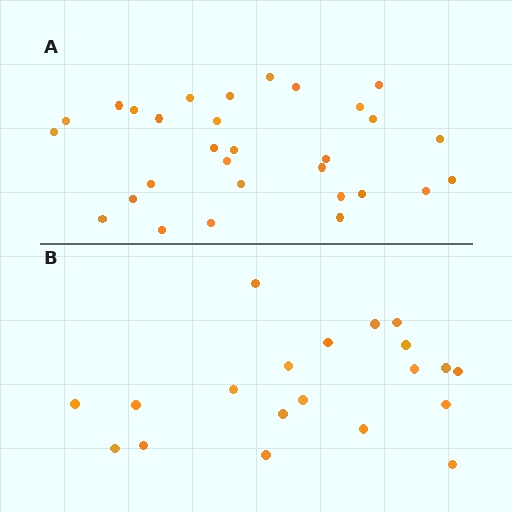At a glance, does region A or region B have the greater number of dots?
Region A (the top region) has more dots.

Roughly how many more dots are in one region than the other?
Region A has roughly 10 or so more dots than region B.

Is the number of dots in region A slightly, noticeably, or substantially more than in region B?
Region A has substantially more. The ratio is roughly 1.5 to 1.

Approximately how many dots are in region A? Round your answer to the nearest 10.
About 30 dots.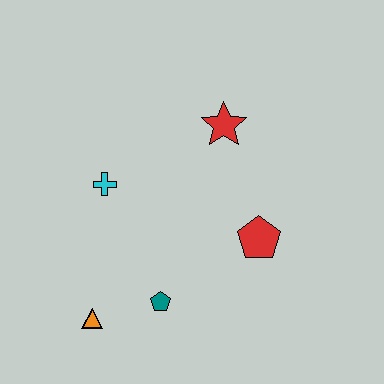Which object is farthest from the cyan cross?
The red pentagon is farthest from the cyan cross.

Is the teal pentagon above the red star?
No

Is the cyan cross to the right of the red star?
No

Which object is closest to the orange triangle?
The teal pentagon is closest to the orange triangle.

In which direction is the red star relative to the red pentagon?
The red star is above the red pentagon.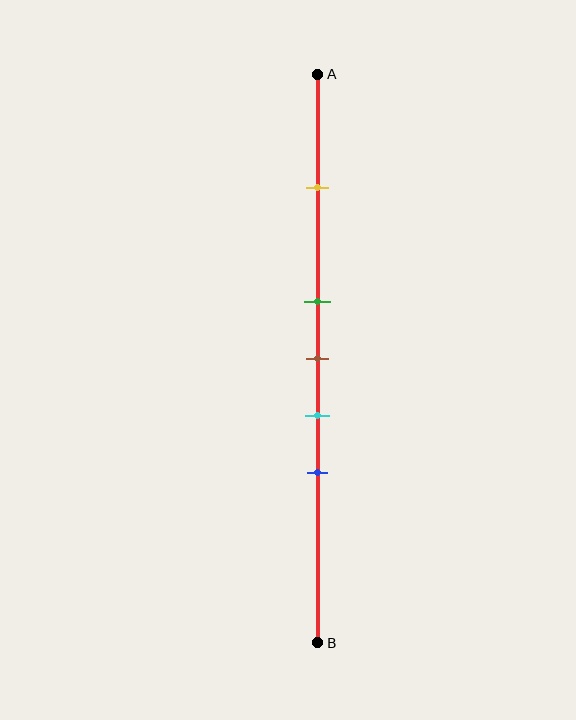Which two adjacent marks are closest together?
The green and brown marks are the closest adjacent pair.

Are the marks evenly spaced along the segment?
No, the marks are not evenly spaced.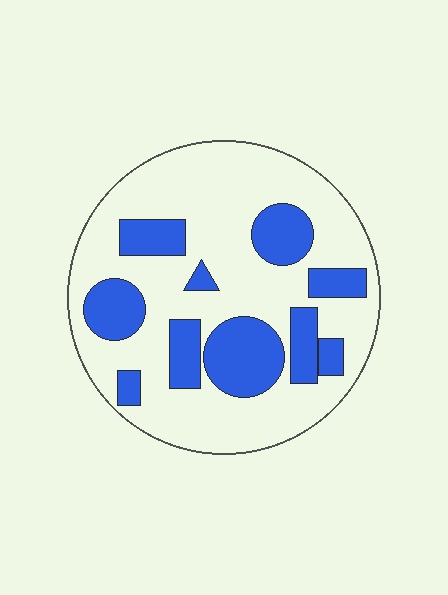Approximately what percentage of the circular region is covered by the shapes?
Approximately 30%.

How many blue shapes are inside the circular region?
10.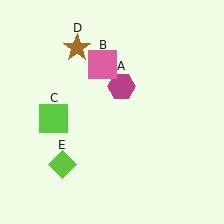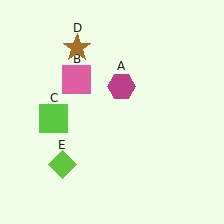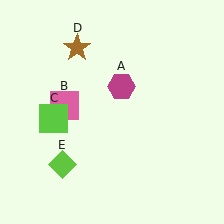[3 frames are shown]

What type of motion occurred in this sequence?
The pink square (object B) rotated counterclockwise around the center of the scene.